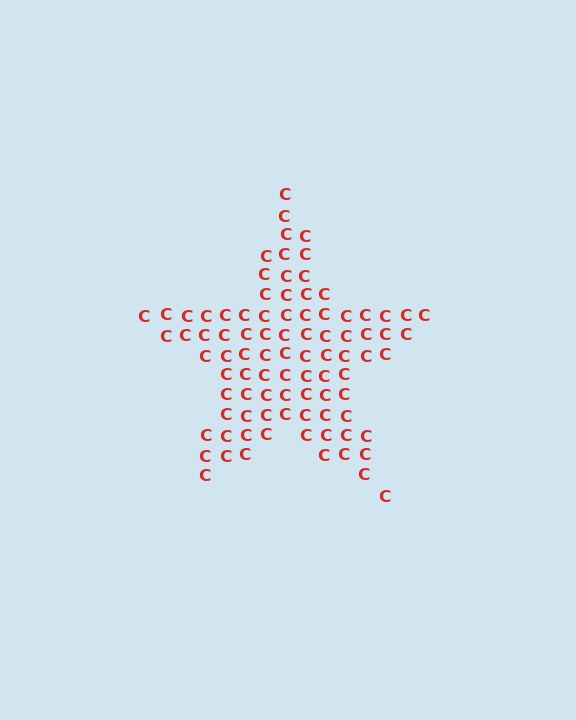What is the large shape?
The large shape is a star.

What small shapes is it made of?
It is made of small letter C's.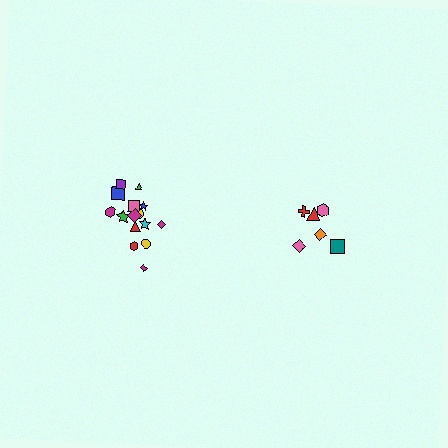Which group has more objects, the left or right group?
The left group.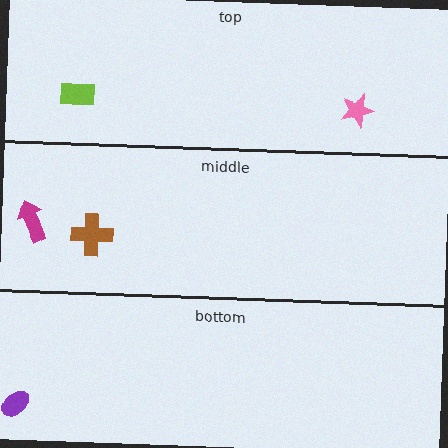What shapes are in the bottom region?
The purple ellipse.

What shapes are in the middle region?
The magenta arrow, the brown cross.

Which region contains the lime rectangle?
The top region.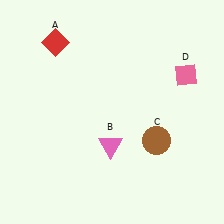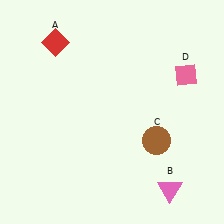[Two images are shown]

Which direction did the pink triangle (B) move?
The pink triangle (B) moved right.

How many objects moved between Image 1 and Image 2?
1 object moved between the two images.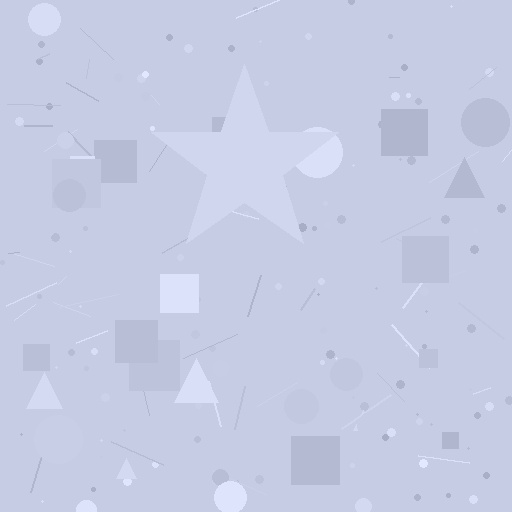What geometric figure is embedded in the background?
A star is embedded in the background.